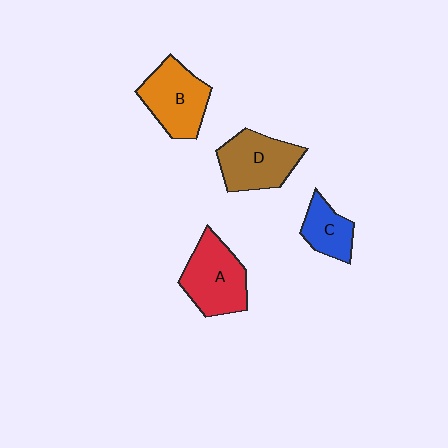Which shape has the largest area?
Shape A (red).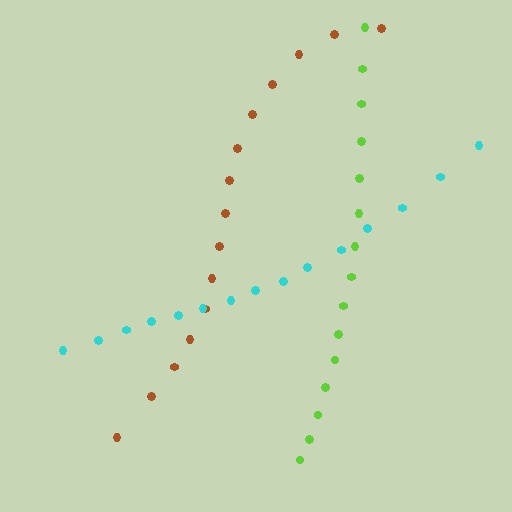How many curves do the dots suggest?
There are 3 distinct paths.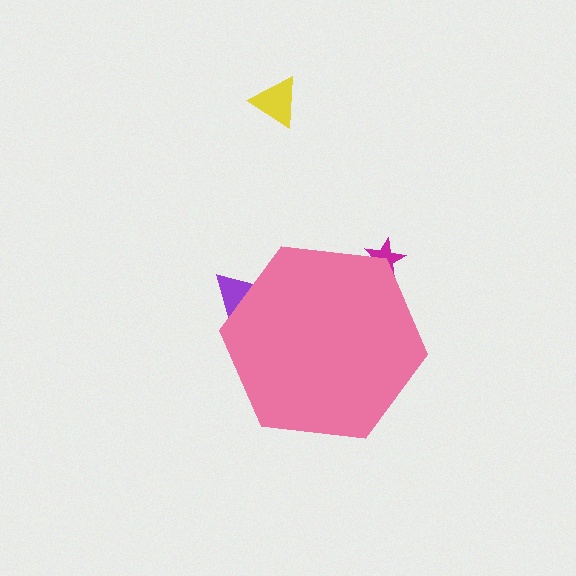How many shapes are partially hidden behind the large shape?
2 shapes are partially hidden.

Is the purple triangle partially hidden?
Yes, the purple triangle is partially hidden behind the pink hexagon.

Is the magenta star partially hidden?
Yes, the magenta star is partially hidden behind the pink hexagon.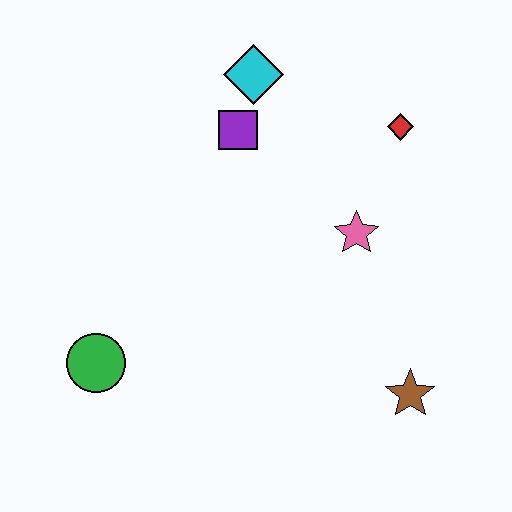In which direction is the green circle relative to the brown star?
The green circle is to the left of the brown star.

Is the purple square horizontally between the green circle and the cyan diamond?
Yes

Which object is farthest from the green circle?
The red diamond is farthest from the green circle.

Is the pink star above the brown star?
Yes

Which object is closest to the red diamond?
The pink star is closest to the red diamond.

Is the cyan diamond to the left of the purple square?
No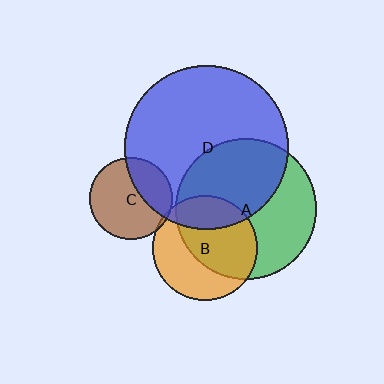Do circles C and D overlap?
Yes.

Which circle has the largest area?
Circle D (blue).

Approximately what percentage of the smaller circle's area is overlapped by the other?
Approximately 30%.